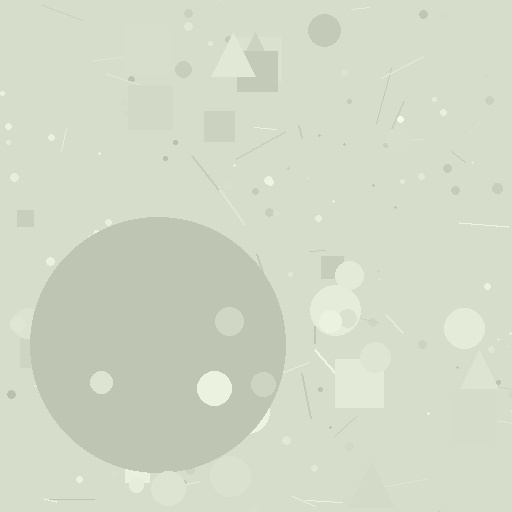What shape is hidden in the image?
A circle is hidden in the image.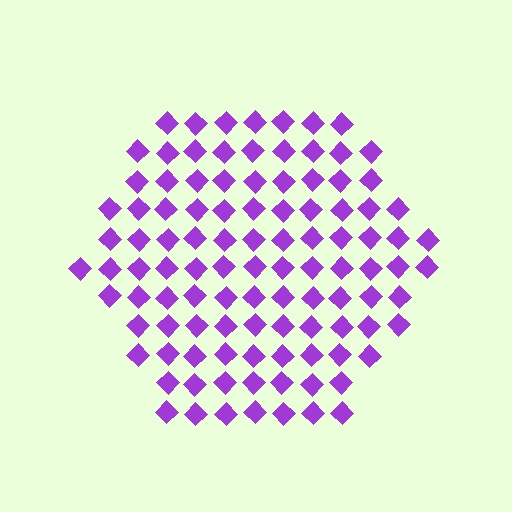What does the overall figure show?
The overall figure shows a hexagon.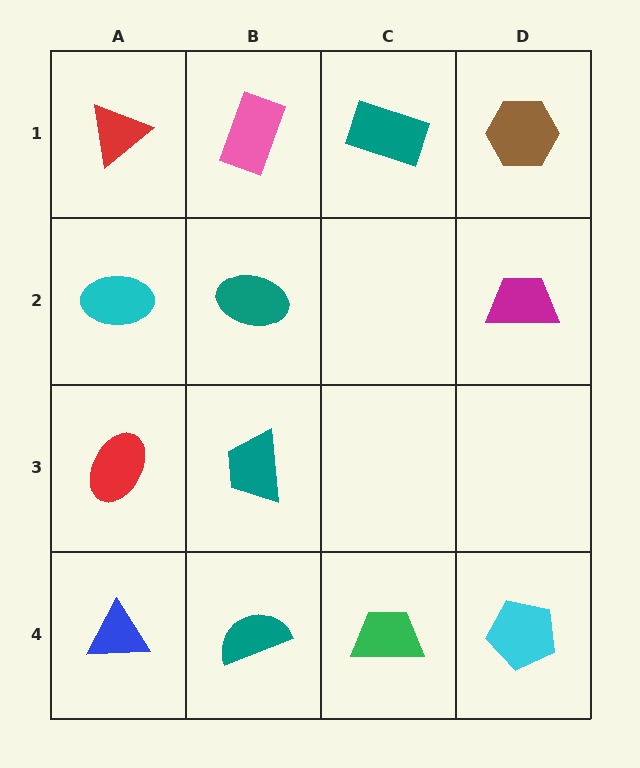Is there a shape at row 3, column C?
No, that cell is empty.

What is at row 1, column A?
A red triangle.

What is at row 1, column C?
A teal rectangle.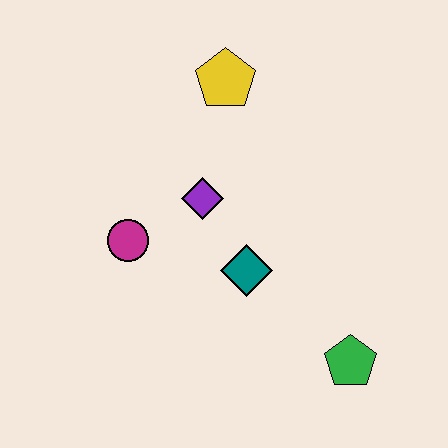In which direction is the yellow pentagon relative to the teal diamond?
The yellow pentagon is above the teal diamond.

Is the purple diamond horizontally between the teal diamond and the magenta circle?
Yes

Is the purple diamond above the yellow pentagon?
No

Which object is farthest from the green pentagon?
The yellow pentagon is farthest from the green pentagon.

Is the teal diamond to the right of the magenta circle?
Yes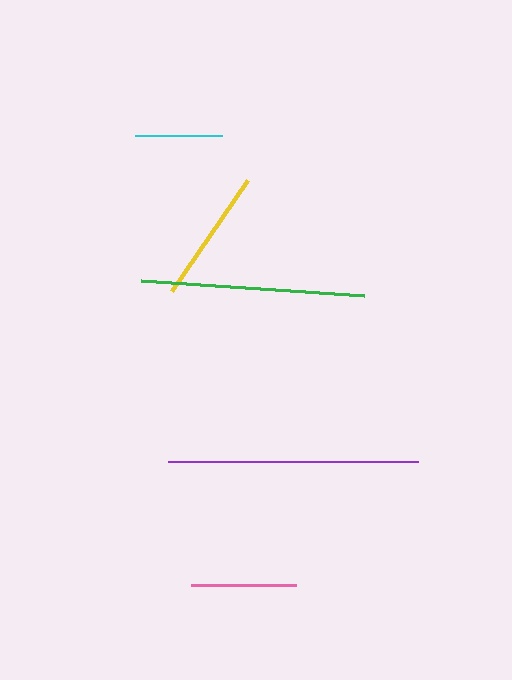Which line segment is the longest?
The purple line is the longest at approximately 250 pixels.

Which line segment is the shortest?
The cyan line is the shortest at approximately 87 pixels.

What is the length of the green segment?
The green segment is approximately 224 pixels long.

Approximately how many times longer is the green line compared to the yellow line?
The green line is approximately 1.7 times the length of the yellow line.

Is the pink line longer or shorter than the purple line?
The purple line is longer than the pink line.